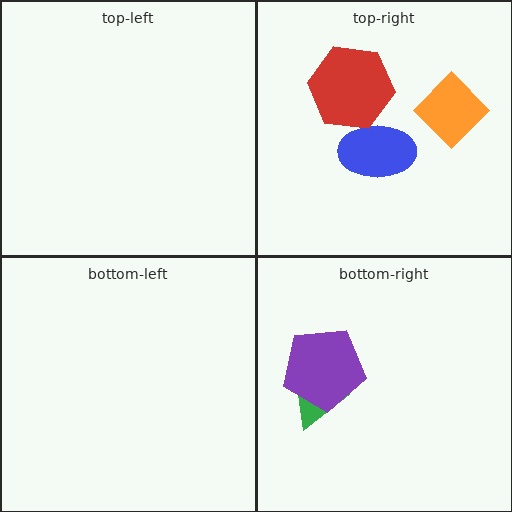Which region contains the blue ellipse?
The top-right region.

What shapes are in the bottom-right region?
The green triangle, the purple pentagon.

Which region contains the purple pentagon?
The bottom-right region.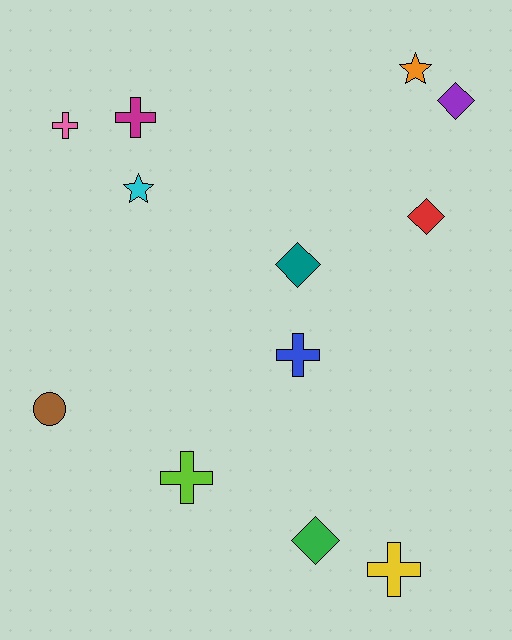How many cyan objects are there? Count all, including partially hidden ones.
There is 1 cyan object.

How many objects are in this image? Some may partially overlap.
There are 12 objects.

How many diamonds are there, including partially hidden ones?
There are 4 diamonds.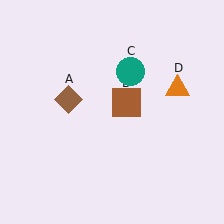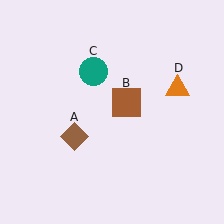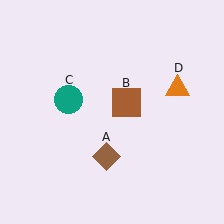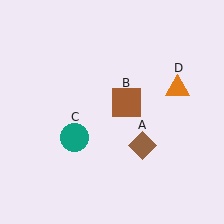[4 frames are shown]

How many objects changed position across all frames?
2 objects changed position: brown diamond (object A), teal circle (object C).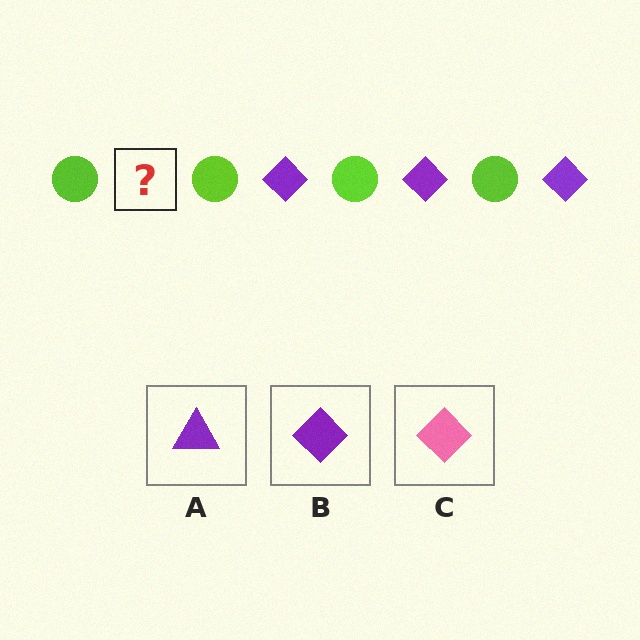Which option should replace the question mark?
Option B.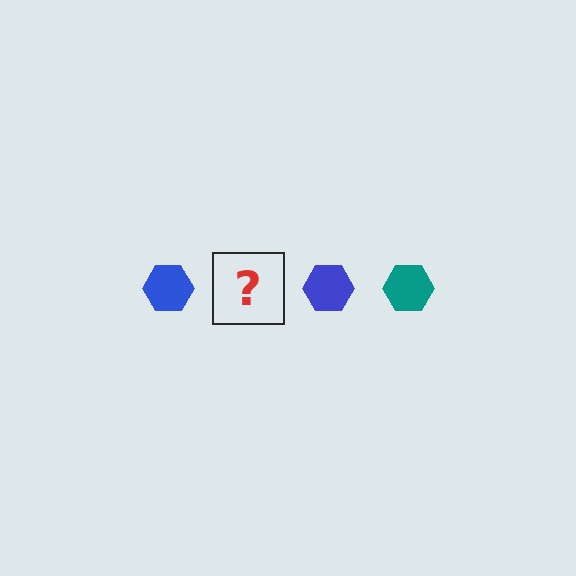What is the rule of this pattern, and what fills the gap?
The rule is that the pattern cycles through blue, teal hexagons. The gap should be filled with a teal hexagon.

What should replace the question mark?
The question mark should be replaced with a teal hexagon.